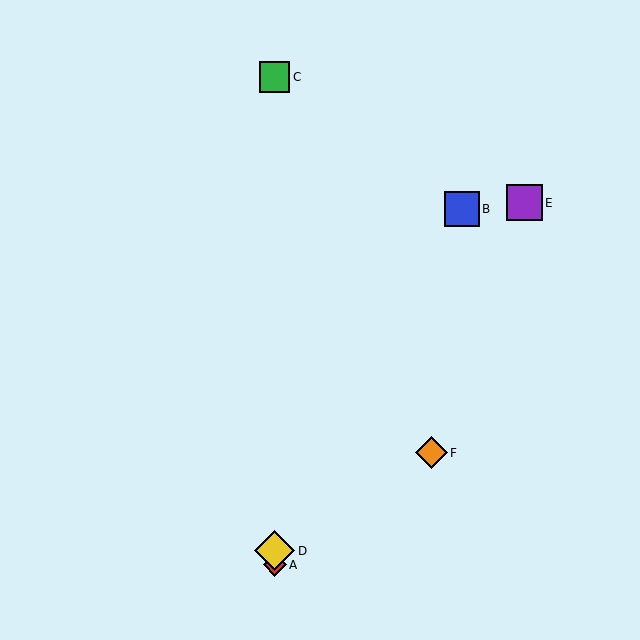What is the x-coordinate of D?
Object D is at x≈275.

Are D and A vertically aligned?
Yes, both are at x≈275.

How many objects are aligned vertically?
3 objects (A, C, D) are aligned vertically.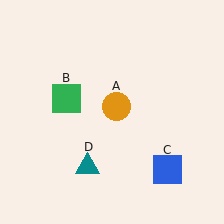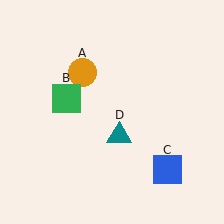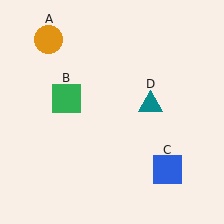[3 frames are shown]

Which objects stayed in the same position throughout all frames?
Green square (object B) and blue square (object C) remained stationary.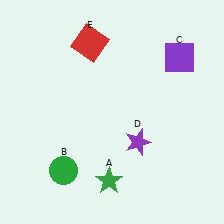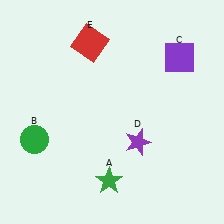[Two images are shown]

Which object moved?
The green circle (B) moved up.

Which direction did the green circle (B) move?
The green circle (B) moved up.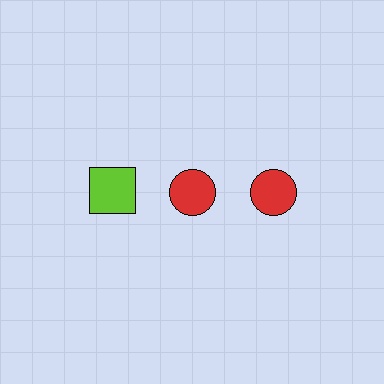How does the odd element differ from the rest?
It differs in both color (lime instead of red) and shape (square instead of circle).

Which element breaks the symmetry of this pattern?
The lime square in the top row, leftmost column breaks the symmetry. All other shapes are red circles.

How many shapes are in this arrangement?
There are 3 shapes arranged in a grid pattern.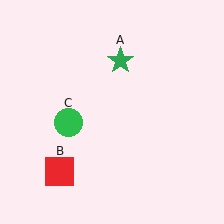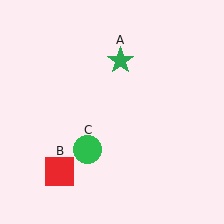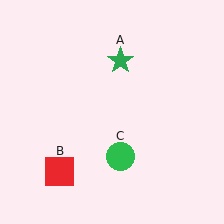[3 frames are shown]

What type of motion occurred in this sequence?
The green circle (object C) rotated counterclockwise around the center of the scene.